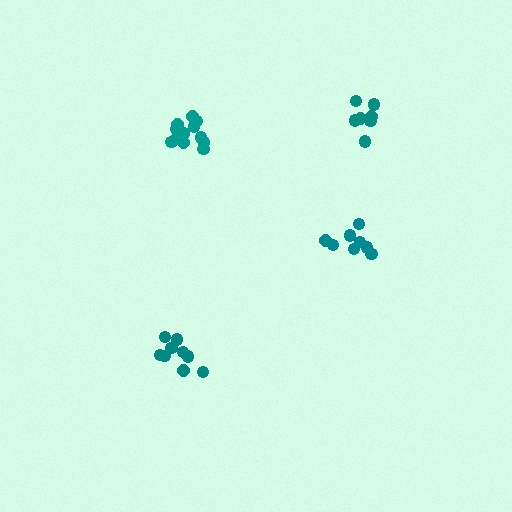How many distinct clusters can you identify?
There are 4 distinct clusters.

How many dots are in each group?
Group 1: 7 dots, Group 2: 8 dots, Group 3: 9 dots, Group 4: 12 dots (36 total).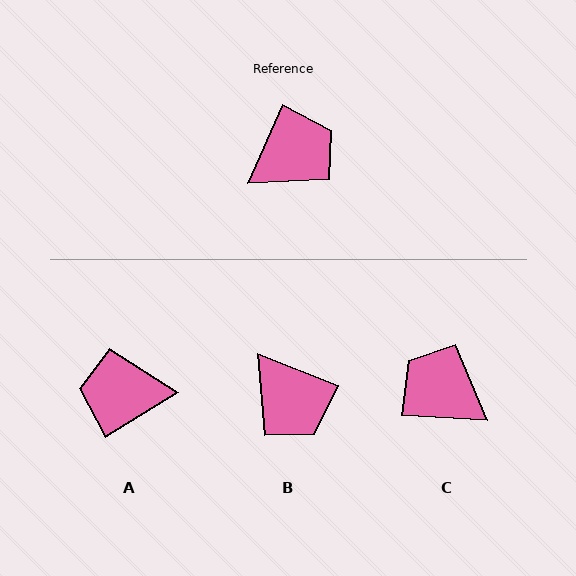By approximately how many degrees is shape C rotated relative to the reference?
Approximately 110 degrees counter-clockwise.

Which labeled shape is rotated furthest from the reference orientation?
A, about 145 degrees away.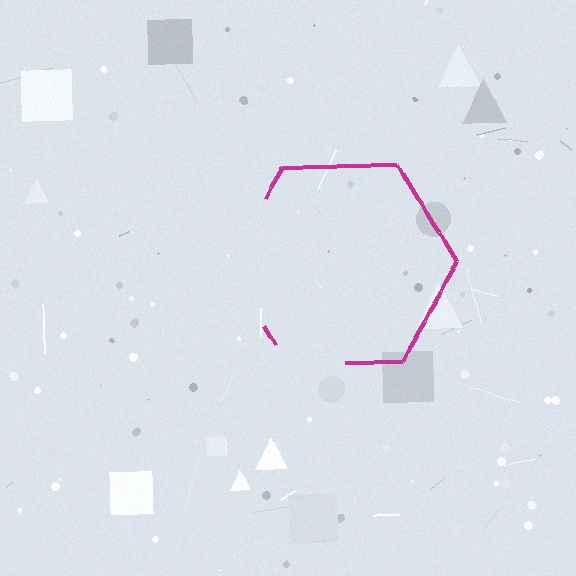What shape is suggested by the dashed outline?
The dashed outline suggests a hexagon.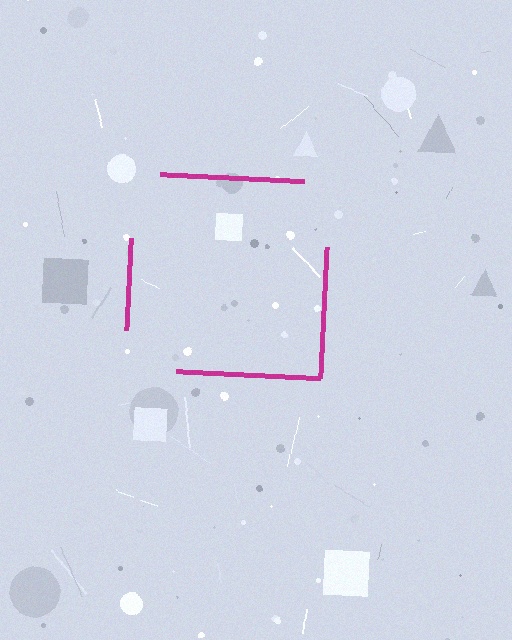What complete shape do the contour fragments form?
The contour fragments form a square.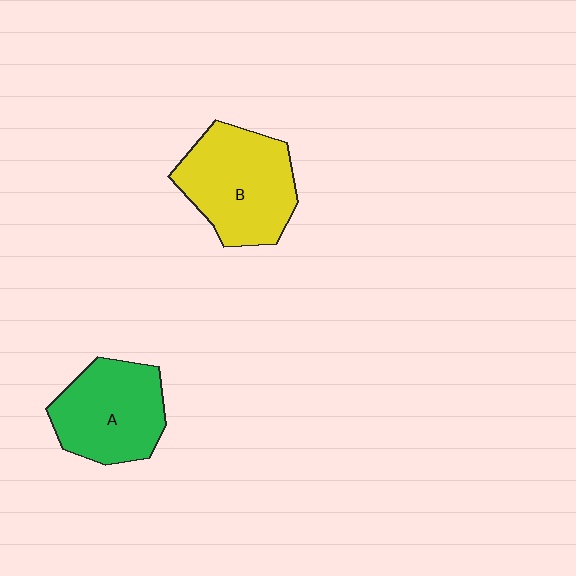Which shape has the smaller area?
Shape A (green).